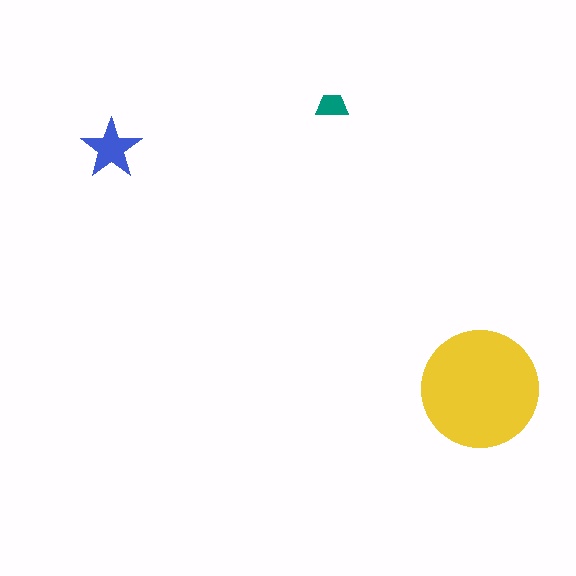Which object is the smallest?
The teal trapezoid.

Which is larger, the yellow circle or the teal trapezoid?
The yellow circle.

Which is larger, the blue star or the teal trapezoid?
The blue star.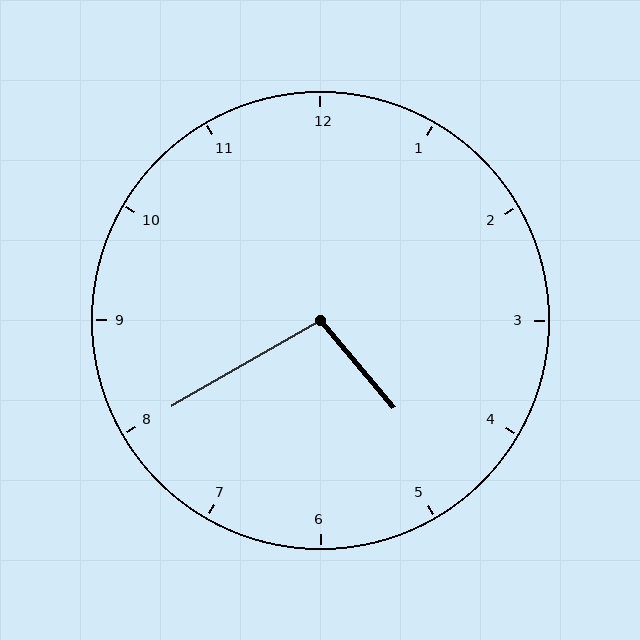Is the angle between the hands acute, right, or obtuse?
It is obtuse.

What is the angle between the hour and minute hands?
Approximately 100 degrees.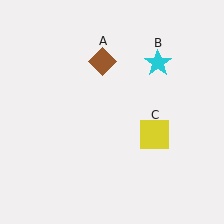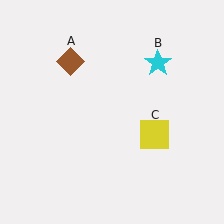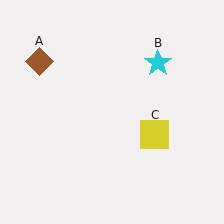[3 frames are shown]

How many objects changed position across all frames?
1 object changed position: brown diamond (object A).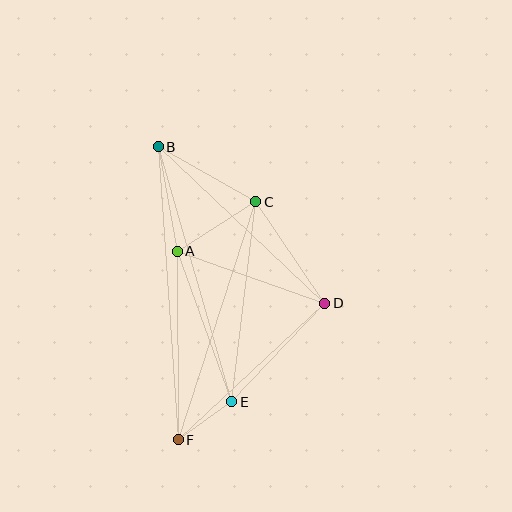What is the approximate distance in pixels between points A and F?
The distance between A and F is approximately 188 pixels.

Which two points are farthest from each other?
Points B and F are farthest from each other.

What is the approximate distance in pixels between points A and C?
The distance between A and C is approximately 93 pixels.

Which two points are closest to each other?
Points E and F are closest to each other.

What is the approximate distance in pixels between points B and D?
The distance between B and D is approximately 229 pixels.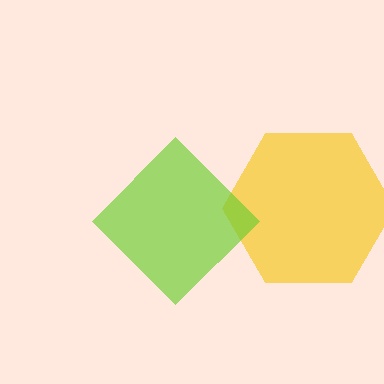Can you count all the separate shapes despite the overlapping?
Yes, there are 2 separate shapes.